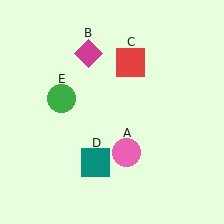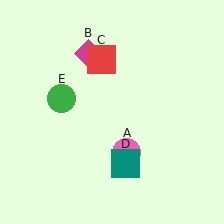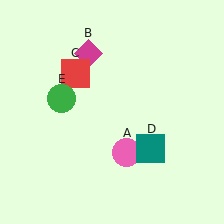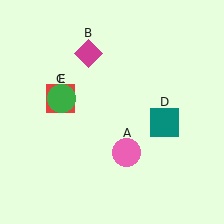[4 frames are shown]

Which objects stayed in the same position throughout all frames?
Pink circle (object A) and magenta diamond (object B) and green circle (object E) remained stationary.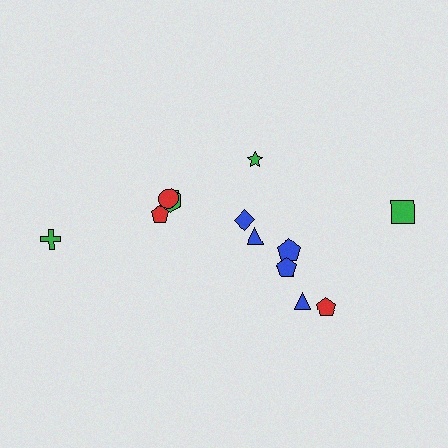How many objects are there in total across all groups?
There are 13 objects.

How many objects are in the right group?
There are 8 objects.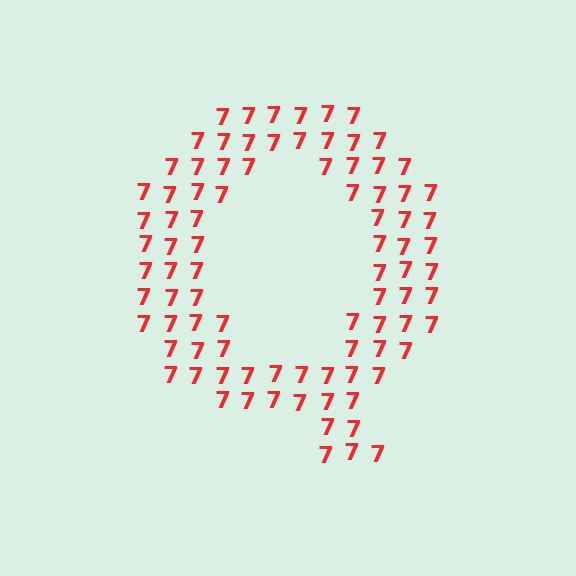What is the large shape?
The large shape is the letter Q.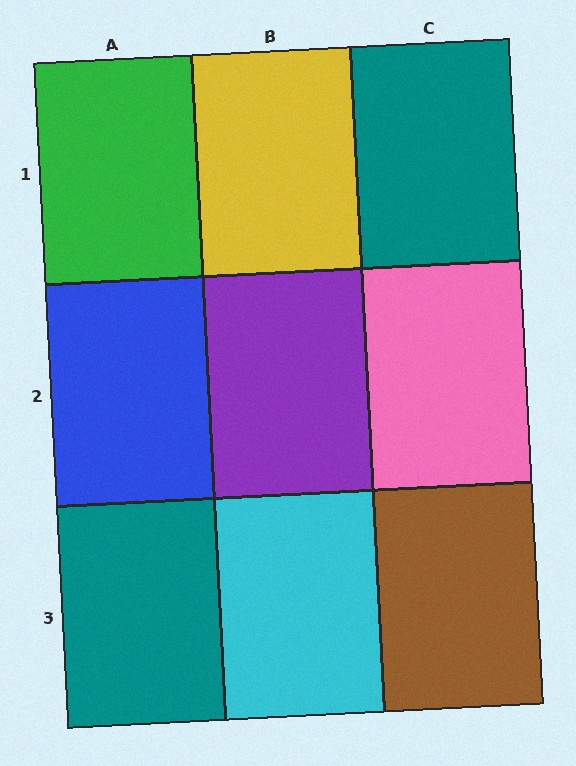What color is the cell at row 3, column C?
Brown.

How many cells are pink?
1 cell is pink.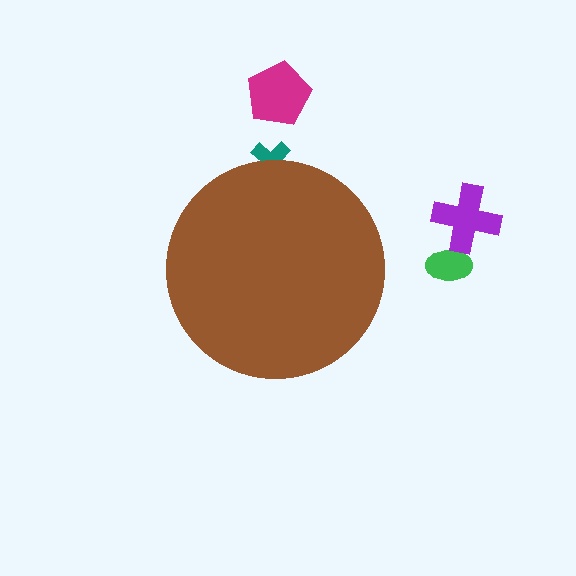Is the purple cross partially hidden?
No, the purple cross is fully visible.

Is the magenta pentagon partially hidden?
No, the magenta pentagon is fully visible.